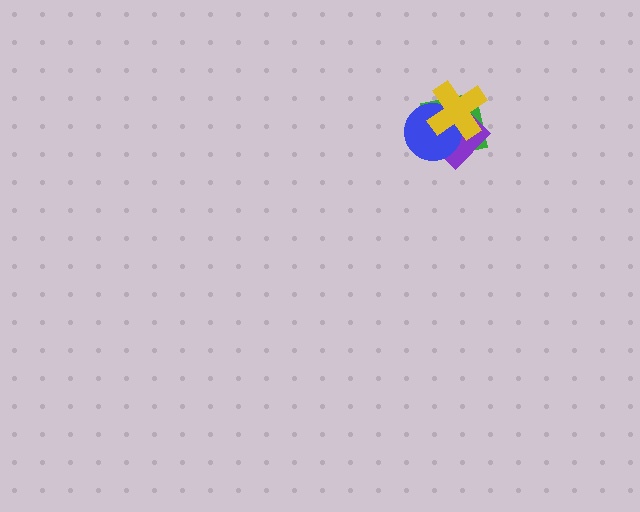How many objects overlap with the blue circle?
3 objects overlap with the blue circle.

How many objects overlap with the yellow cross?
3 objects overlap with the yellow cross.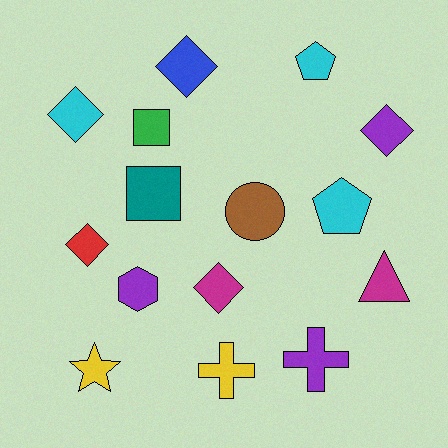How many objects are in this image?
There are 15 objects.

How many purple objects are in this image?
There are 3 purple objects.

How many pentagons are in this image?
There are 2 pentagons.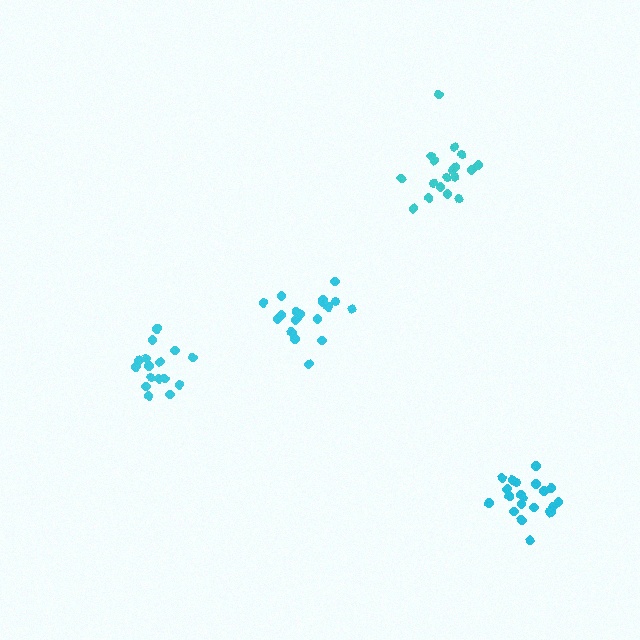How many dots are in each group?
Group 1: 19 dots, Group 2: 21 dots, Group 3: 18 dots, Group 4: 16 dots (74 total).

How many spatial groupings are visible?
There are 4 spatial groupings.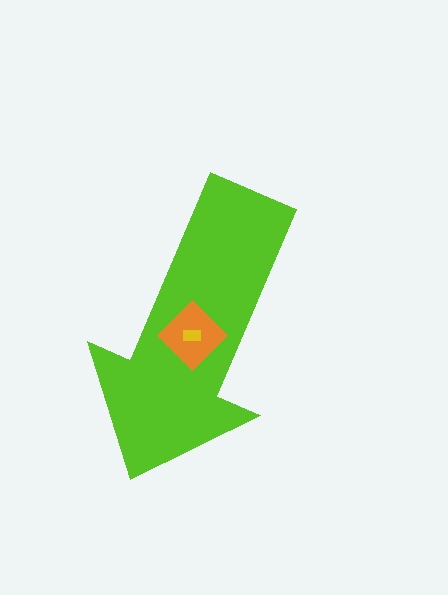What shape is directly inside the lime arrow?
The orange diamond.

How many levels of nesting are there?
3.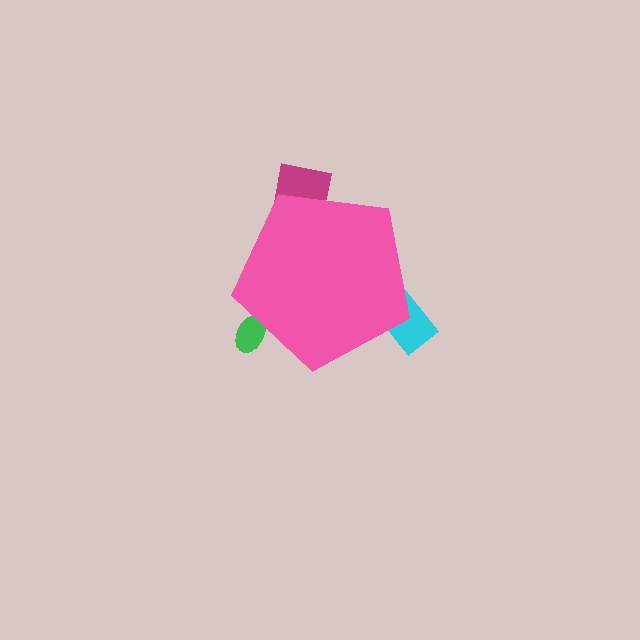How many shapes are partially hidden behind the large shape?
3 shapes are partially hidden.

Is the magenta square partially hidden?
Yes, the magenta square is partially hidden behind the pink pentagon.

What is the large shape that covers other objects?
A pink pentagon.